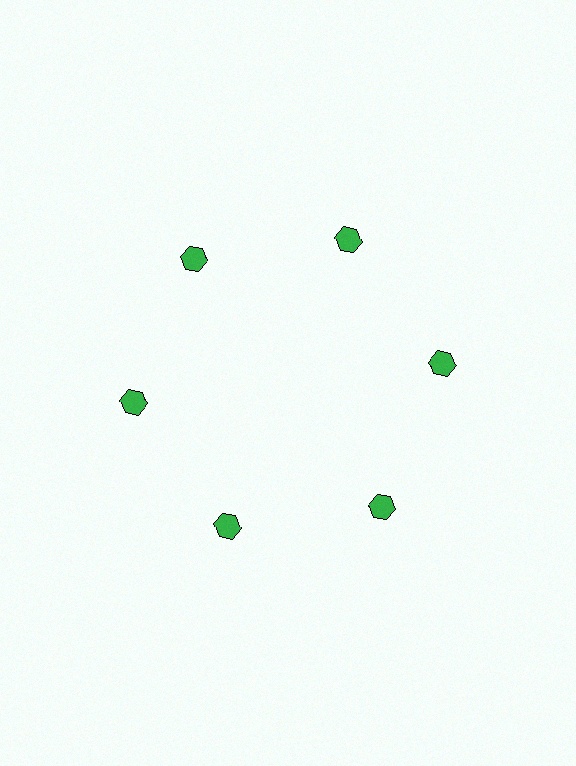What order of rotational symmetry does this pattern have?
This pattern has 6-fold rotational symmetry.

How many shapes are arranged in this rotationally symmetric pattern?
There are 6 shapes, arranged in 6 groups of 1.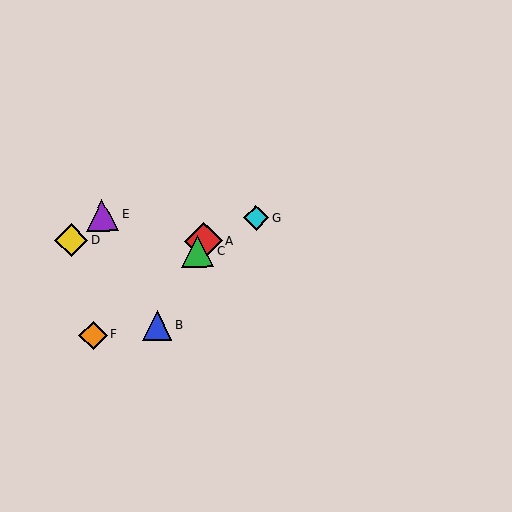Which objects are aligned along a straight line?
Objects A, B, C are aligned along a straight line.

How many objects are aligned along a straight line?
3 objects (A, B, C) are aligned along a straight line.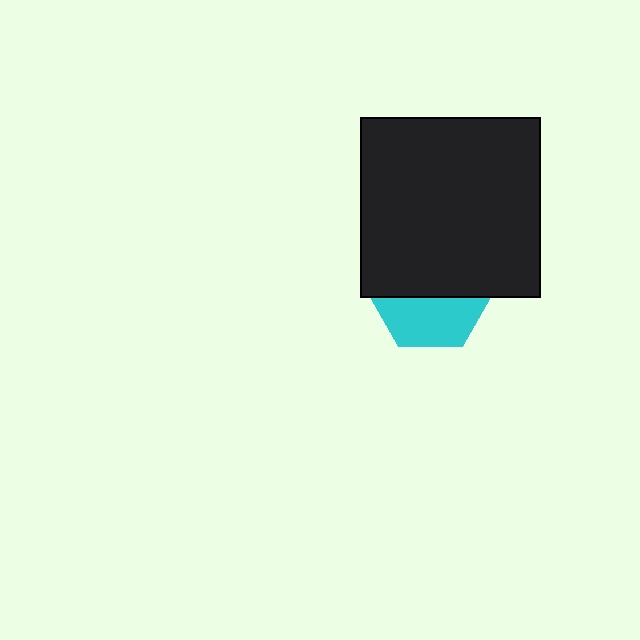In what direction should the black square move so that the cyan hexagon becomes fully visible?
The black square should move up. That is the shortest direction to clear the overlap and leave the cyan hexagon fully visible.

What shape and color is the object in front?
The object in front is a black square.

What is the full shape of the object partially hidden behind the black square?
The partially hidden object is a cyan hexagon.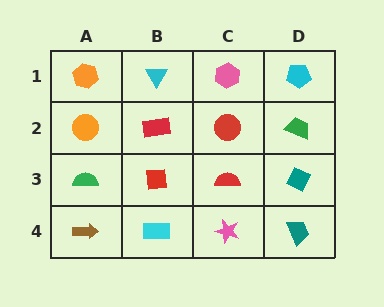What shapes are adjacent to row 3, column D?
A green trapezoid (row 2, column D), a teal trapezoid (row 4, column D), a red semicircle (row 3, column C).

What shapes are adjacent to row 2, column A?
An orange hexagon (row 1, column A), a green semicircle (row 3, column A), a red rectangle (row 2, column B).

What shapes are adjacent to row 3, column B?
A red rectangle (row 2, column B), a cyan rectangle (row 4, column B), a green semicircle (row 3, column A), a red semicircle (row 3, column C).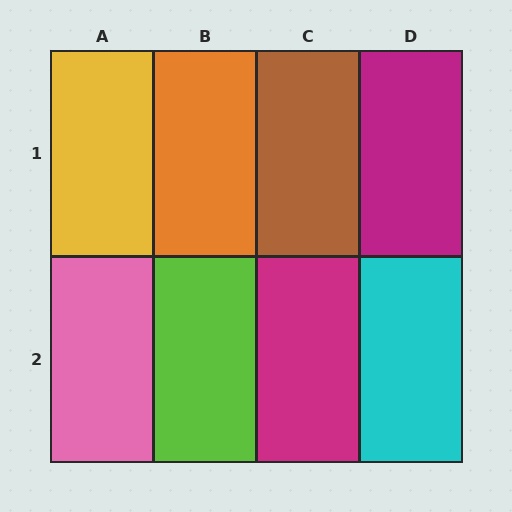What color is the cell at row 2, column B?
Lime.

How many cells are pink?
1 cell is pink.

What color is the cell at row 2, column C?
Magenta.